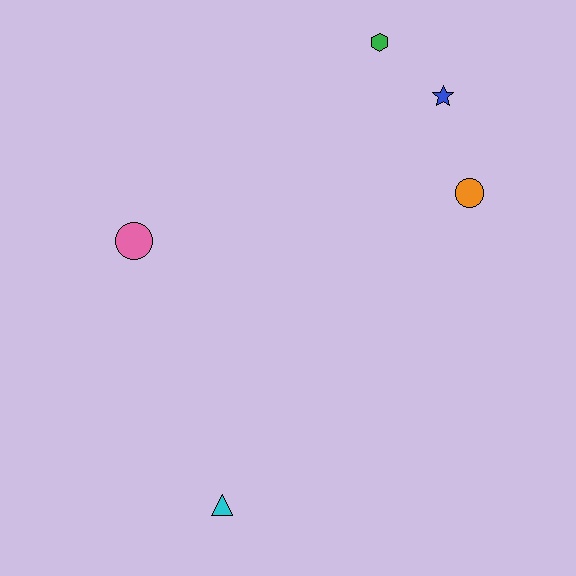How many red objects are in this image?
There are no red objects.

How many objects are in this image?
There are 5 objects.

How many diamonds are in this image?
There are no diamonds.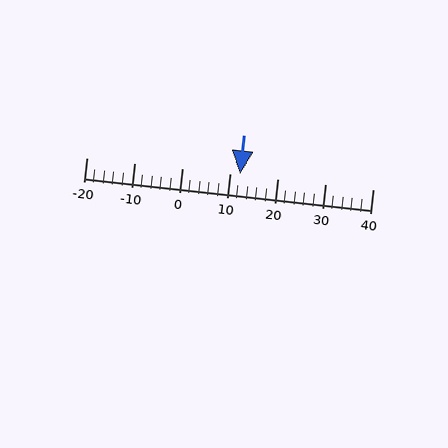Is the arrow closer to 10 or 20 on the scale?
The arrow is closer to 10.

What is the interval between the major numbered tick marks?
The major tick marks are spaced 10 units apart.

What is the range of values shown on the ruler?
The ruler shows values from -20 to 40.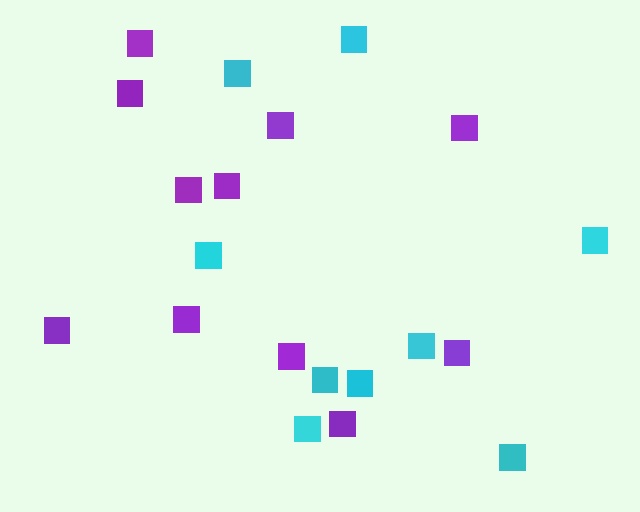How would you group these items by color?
There are 2 groups: one group of cyan squares (9) and one group of purple squares (11).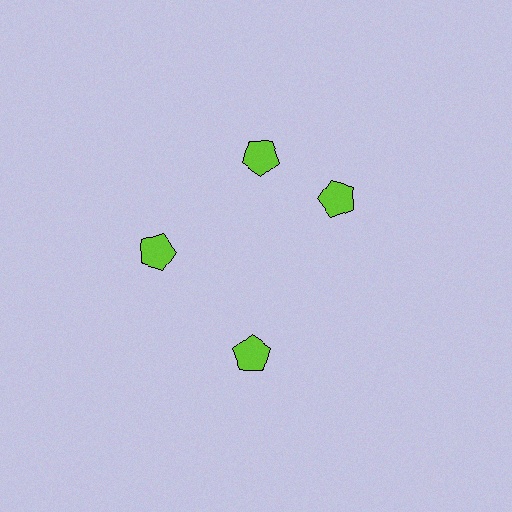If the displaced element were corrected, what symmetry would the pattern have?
It would have 4-fold rotational symmetry — the pattern would map onto itself every 90 degrees.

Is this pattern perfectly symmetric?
No. The 4 lime pentagons are arranged in a ring, but one element near the 3 o'clock position is rotated out of alignment along the ring, breaking the 4-fold rotational symmetry.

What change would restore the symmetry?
The symmetry would be restored by rotating it back into even spacing with its neighbors so that all 4 pentagons sit at equal angles and equal distance from the center.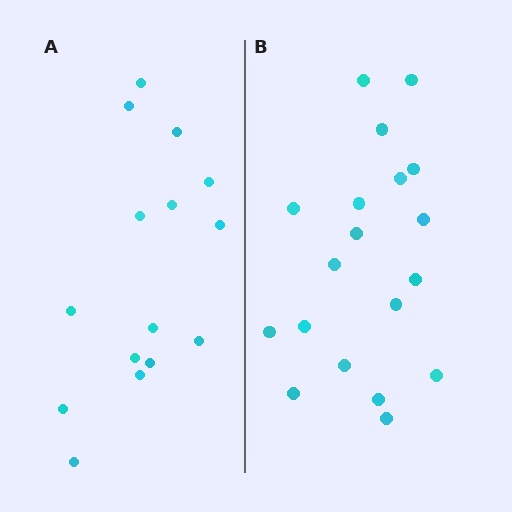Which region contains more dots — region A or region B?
Region B (the right region) has more dots.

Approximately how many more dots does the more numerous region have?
Region B has about 4 more dots than region A.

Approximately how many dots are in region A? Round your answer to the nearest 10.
About 20 dots. (The exact count is 15, which rounds to 20.)